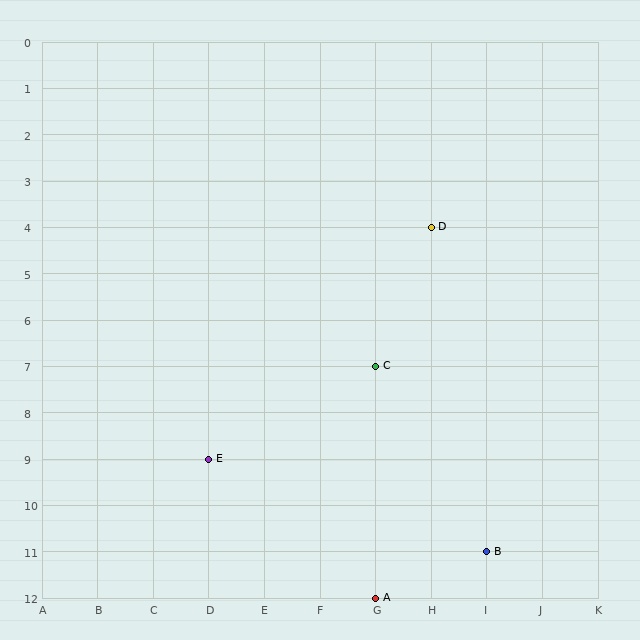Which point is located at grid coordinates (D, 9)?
Point E is at (D, 9).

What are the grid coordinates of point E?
Point E is at grid coordinates (D, 9).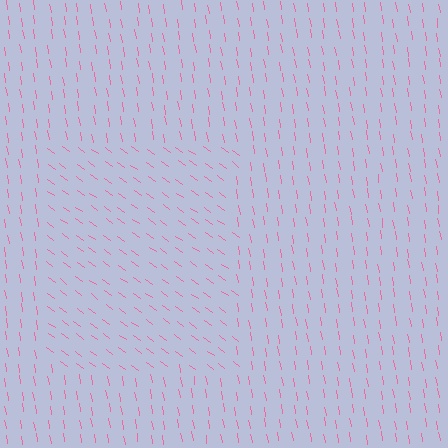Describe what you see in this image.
The image is filled with small pink line segments. A rectangle region in the image has lines oriented differently from the surrounding lines, creating a visible texture boundary.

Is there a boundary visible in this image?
Yes, there is a texture boundary formed by a change in line orientation.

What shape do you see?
I see a rectangle.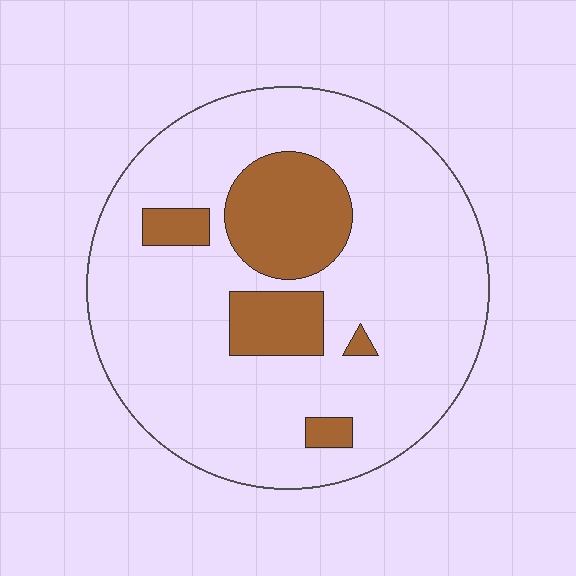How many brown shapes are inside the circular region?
5.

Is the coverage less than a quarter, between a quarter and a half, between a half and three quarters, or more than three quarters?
Less than a quarter.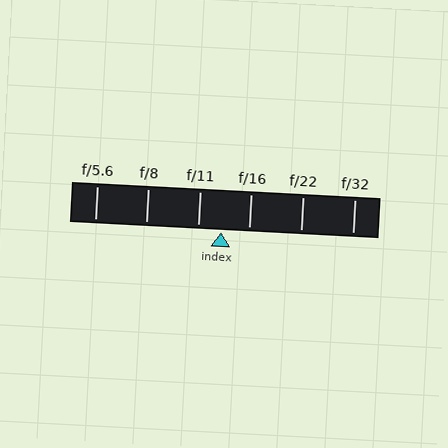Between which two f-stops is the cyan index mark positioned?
The index mark is between f/11 and f/16.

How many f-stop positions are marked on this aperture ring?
There are 6 f-stop positions marked.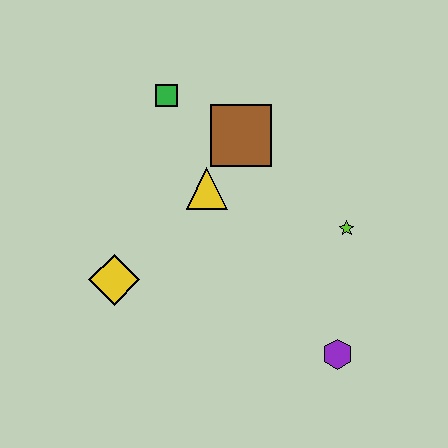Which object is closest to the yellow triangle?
The brown square is closest to the yellow triangle.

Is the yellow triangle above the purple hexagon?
Yes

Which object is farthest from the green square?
The purple hexagon is farthest from the green square.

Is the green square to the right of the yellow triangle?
No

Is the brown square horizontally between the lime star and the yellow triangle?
Yes